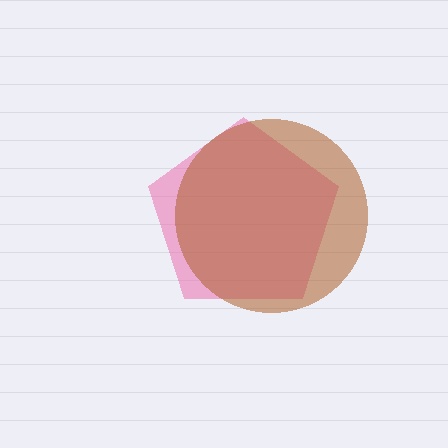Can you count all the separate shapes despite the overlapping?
Yes, there are 2 separate shapes.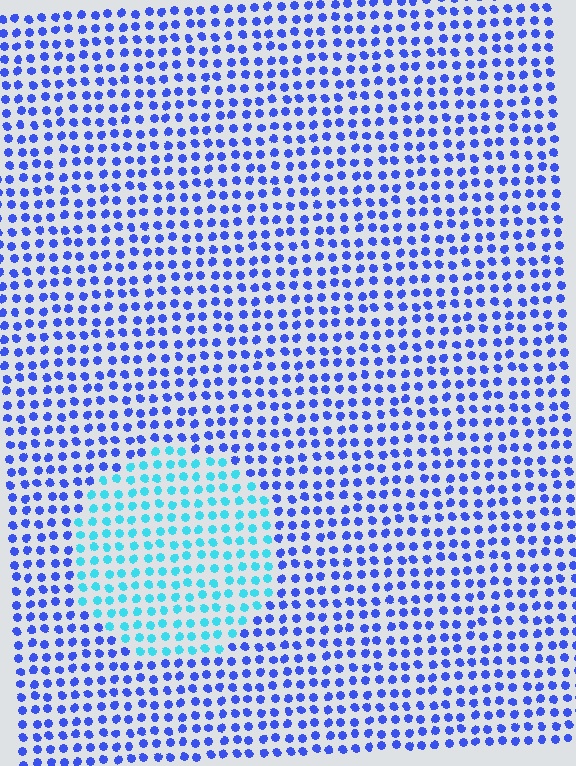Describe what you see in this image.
The image is filled with small blue elements in a uniform arrangement. A circle-shaped region is visible where the elements are tinted to a slightly different hue, forming a subtle color boundary.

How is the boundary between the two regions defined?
The boundary is defined purely by a slight shift in hue (about 47 degrees). Spacing, size, and orientation are identical on both sides.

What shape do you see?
I see a circle.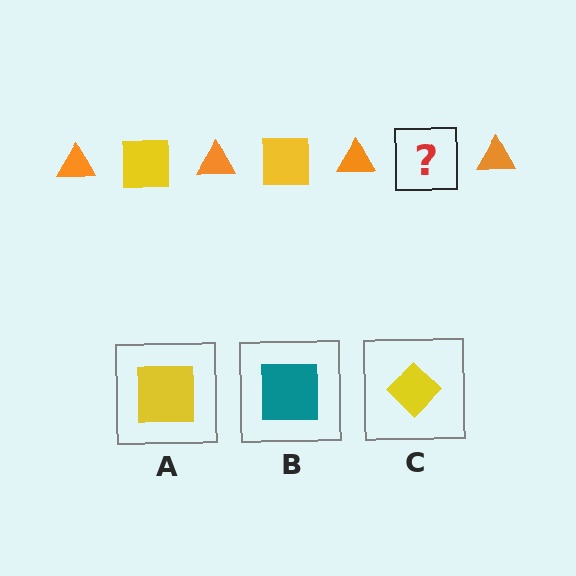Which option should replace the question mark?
Option A.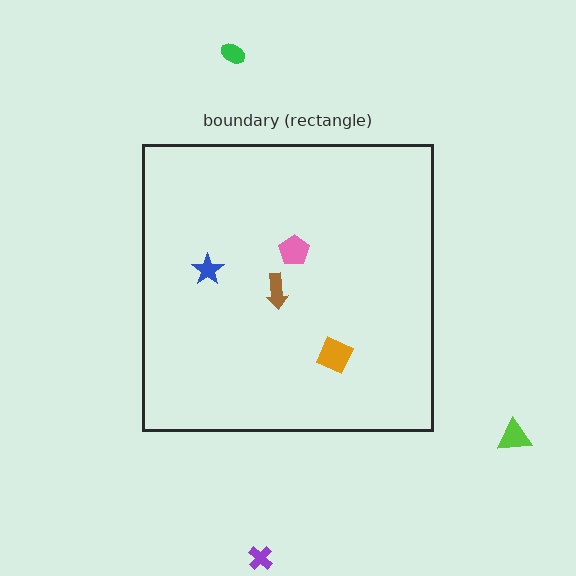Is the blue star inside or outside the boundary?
Inside.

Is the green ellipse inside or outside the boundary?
Outside.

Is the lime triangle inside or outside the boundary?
Outside.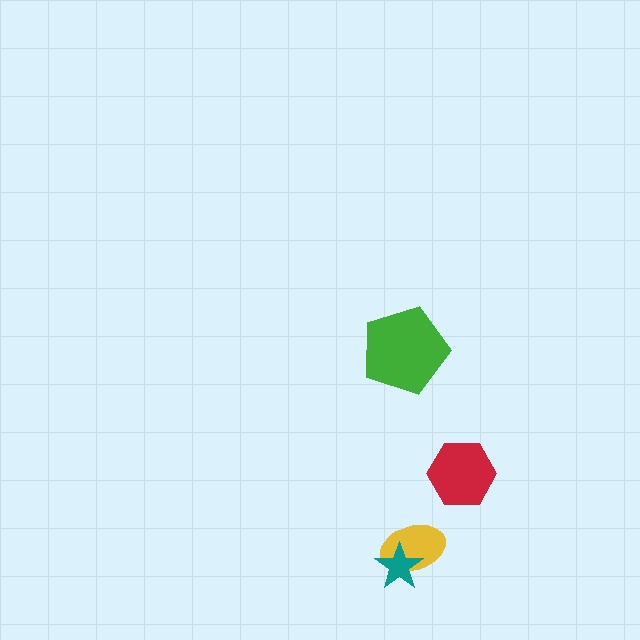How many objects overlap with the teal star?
1 object overlaps with the teal star.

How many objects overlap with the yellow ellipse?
1 object overlaps with the yellow ellipse.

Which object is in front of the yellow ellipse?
The teal star is in front of the yellow ellipse.